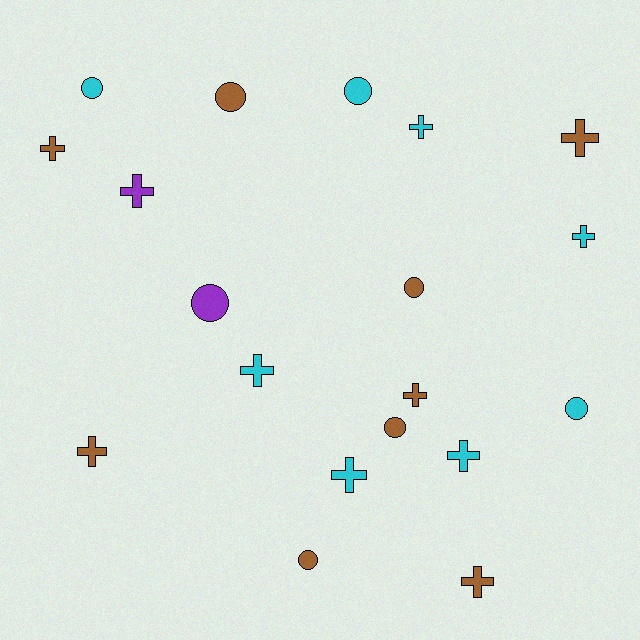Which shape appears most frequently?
Cross, with 11 objects.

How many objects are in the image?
There are 19 objects.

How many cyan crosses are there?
There are 5 cyan crosses.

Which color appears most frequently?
Brown, with 9 objects.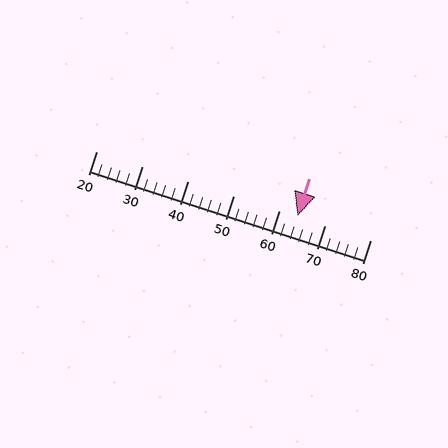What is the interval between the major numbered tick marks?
The major tick marks are spaced 10 units apart.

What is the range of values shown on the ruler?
The ruler shows values from 20 to 80.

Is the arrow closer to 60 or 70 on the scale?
The arrow is closer to 60.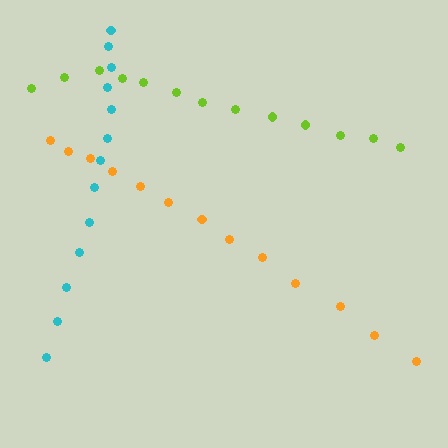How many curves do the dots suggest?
There are 3 distinct paths.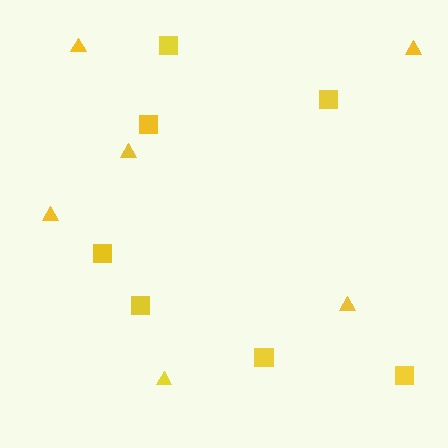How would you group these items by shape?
There are 2 groups: one group of triangles (6) and one group of squares (7).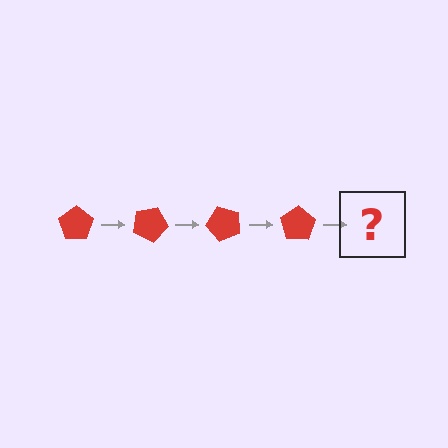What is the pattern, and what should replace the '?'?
The pattern is that the pentagon rotates 25 degrees each step. The '?' should be a red pentagon rotated 100 degrees.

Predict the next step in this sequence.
The next step is a red pentagon rotated 100 degrees.